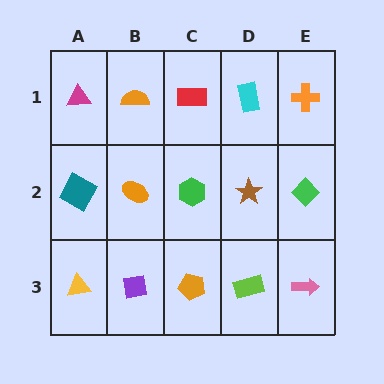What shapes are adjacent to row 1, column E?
A green diamond (row 2, column E), a cyan rectangle (row 1, column D).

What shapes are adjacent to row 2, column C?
A red rectangle (row 1, column C), an orange pentagon (row 3, column C), an orange ellipse (row 2, column B), a brown star (row 2, column D).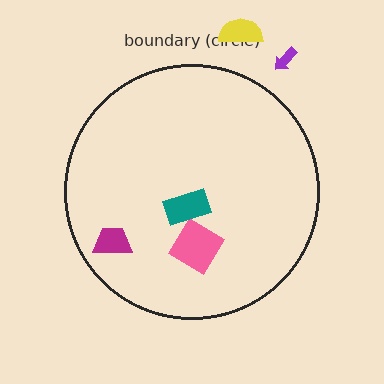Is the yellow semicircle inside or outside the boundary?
Outside.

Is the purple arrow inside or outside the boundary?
Outside.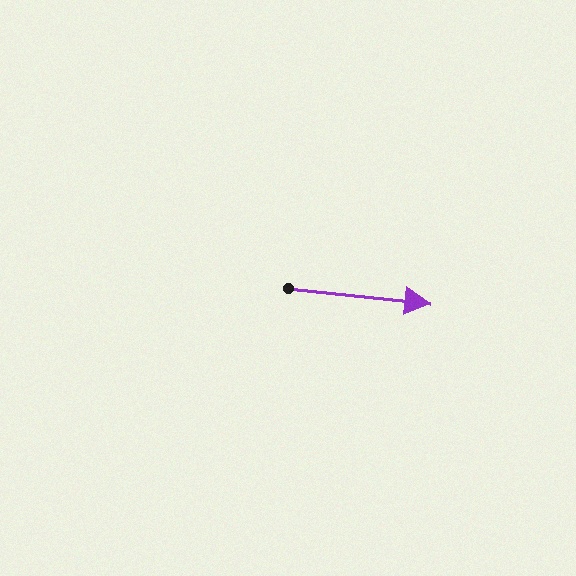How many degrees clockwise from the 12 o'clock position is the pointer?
Approximately 96 degrees.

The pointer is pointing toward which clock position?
Roughly 3 o'clock.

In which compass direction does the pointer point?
East.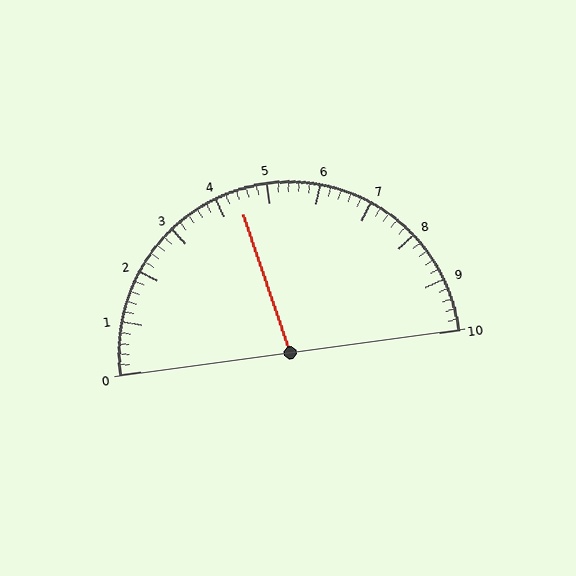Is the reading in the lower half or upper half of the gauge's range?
The reading is in the lower half of the range (0 to 10).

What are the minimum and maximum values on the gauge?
The gauge ranges from 0 to 10.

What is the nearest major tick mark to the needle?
The nearest major tick mark is 4.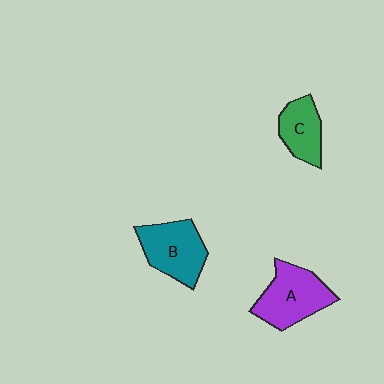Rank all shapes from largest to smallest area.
From largest to smallest: A (purple), B (teal), C (green).